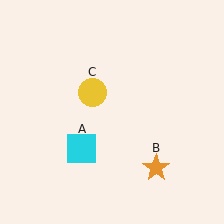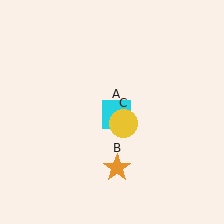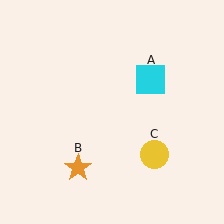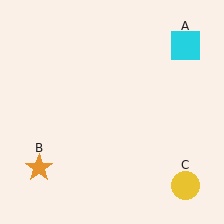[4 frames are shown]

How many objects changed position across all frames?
3 objects changed position: cyan square (object A), orange star (object B), yellow circle (object C).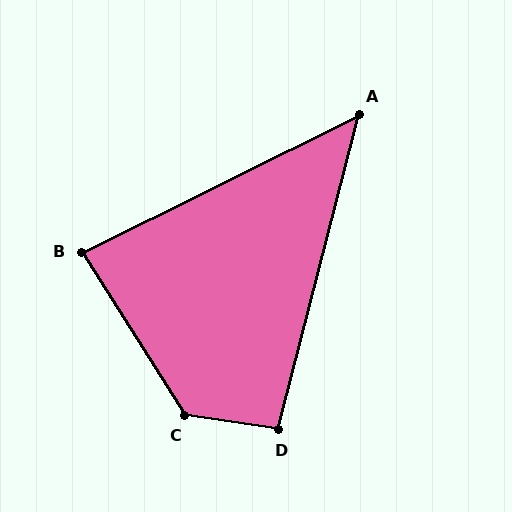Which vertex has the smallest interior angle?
A, at approximately 49 degrees.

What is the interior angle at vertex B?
Approximately 84 degrees (acute).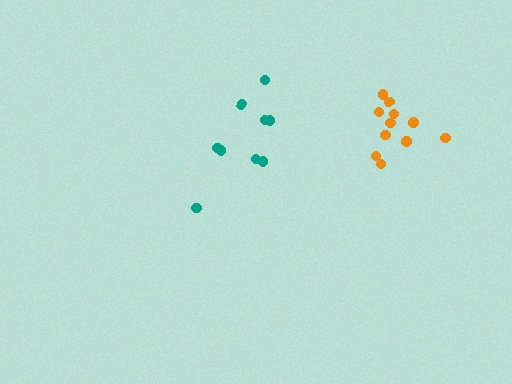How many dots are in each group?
Group 1: 9 dots, Group 2: 11 dots (20 total).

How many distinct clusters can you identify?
There are 2 distinct clusters.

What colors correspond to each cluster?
The clusters are colored: teal, orange.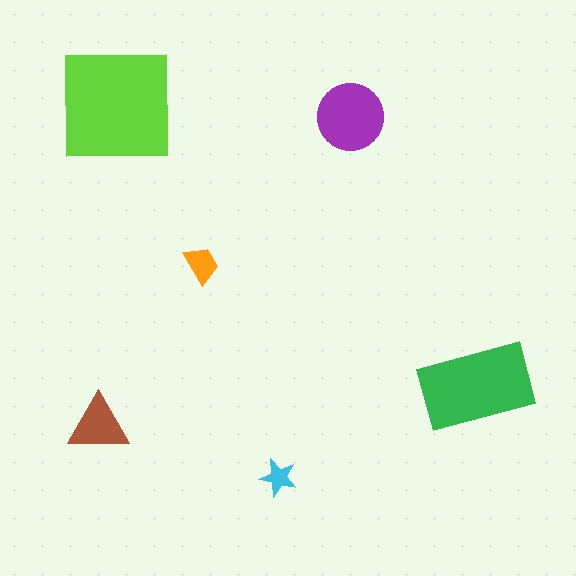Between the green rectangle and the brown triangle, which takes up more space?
The green rectangle.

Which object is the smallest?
The cyan star.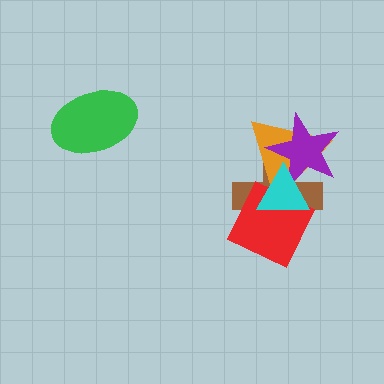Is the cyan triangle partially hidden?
No, no other shape covers it.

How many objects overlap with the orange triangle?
4 objects overlap with the orange triangle.